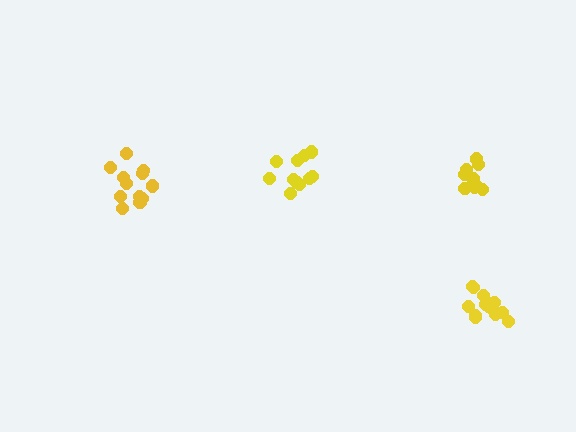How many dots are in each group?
Group 1: 9 dots, Group 2: 12 dots, Group 3: 14 dots, Group 4: 11 dots (46 total).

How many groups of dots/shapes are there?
There are 4 groups.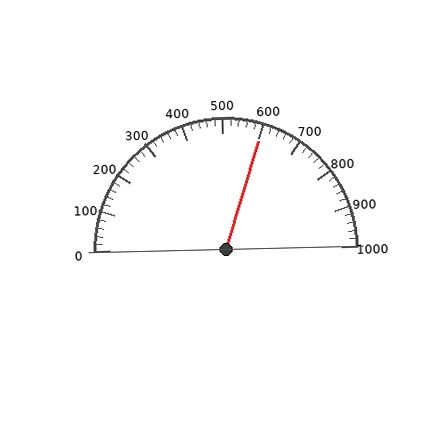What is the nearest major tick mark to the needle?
The nearest major tick mark is 600.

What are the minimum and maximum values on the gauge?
The gauge ranges from 0 to 1000.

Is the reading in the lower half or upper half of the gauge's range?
The reading is in the upper half of the range (0 to 1000).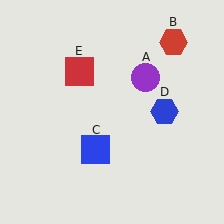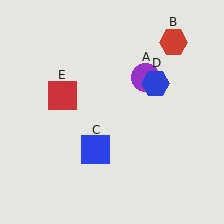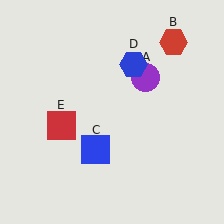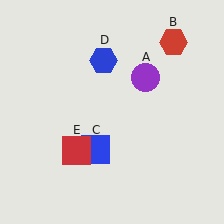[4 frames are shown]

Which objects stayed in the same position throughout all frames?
Purple circle (object A) and red hexagon (object B) and blue square (object C) remained stationary.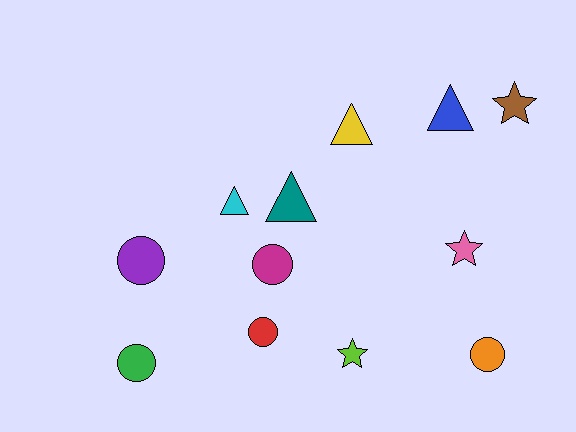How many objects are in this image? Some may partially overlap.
There are 12 objects.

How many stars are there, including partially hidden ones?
There are 3 stars.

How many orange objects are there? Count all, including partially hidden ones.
There is 1 orange object.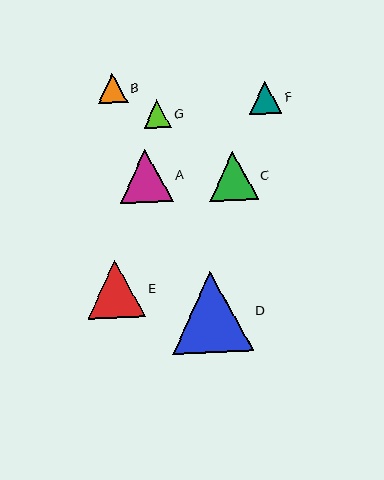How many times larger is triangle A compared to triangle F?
Triangle A is approximately 1.6 times the size of triangle F.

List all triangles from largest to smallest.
From largest to smallest: D, E, A, C, F, B, G.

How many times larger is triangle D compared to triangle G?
Triangle D is approximately 3.0 times the size of triangle G.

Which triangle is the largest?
Triangle D is the largest with a size of approximately 81 pixels.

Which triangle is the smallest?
Triangle G is the smallest with a size of approximately 27 pixels.